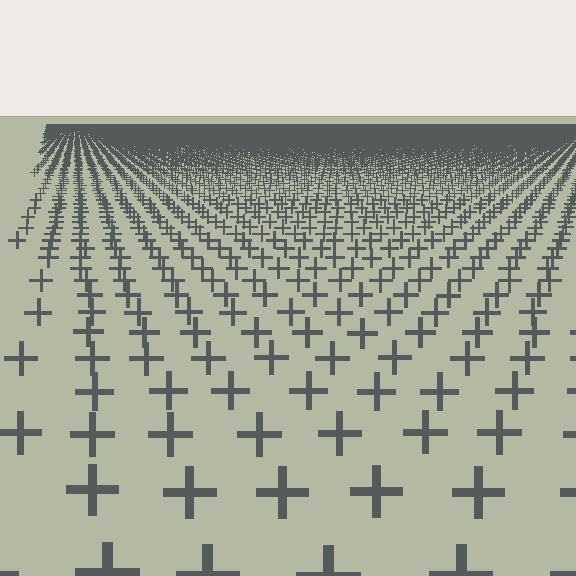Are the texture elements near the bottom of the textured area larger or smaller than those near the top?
Larger. Near the bottom, elements are closer to the viewer and appear at a bigger on-screen size.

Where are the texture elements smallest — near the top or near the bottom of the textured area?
Near the top.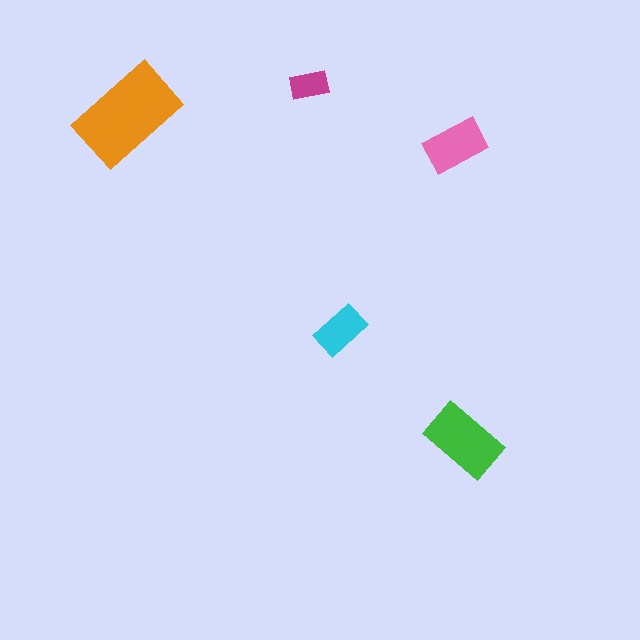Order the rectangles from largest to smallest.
the orange one, the green one, the pink one, the cyan one, the magenta one.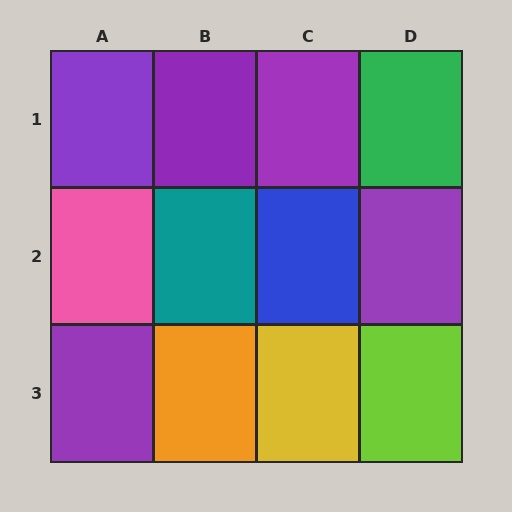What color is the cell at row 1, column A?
Purple.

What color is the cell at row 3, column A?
Purple.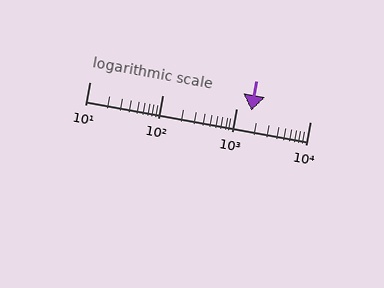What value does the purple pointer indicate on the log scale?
The pointer indicates approximately 1600.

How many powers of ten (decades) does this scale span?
The scale spans 3 decades, from 10 to 10000.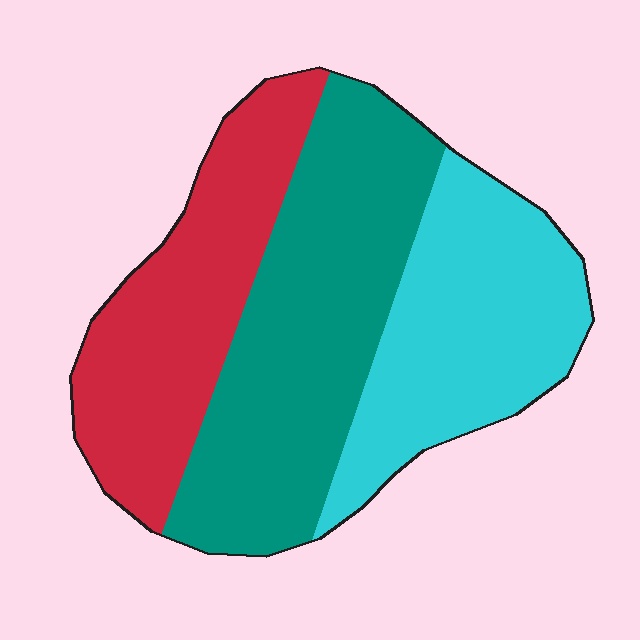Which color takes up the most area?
Teal, at roughly 40%.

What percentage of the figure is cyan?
Cyan takes up about one third (1/3) of the figure.